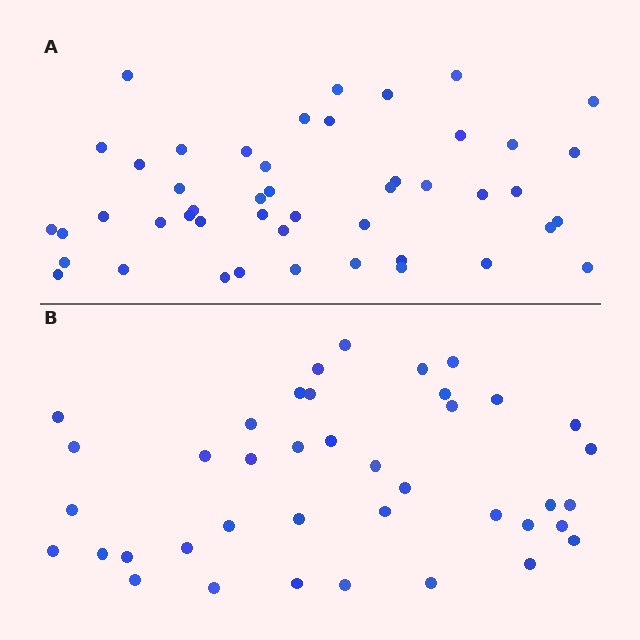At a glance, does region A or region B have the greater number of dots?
Region A (the top region) has more dots.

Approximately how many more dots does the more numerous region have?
Region A has roughly 8 or so more dots than region B.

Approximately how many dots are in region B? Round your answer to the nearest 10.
About 40 dots.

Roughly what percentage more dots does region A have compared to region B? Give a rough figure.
About 20% more.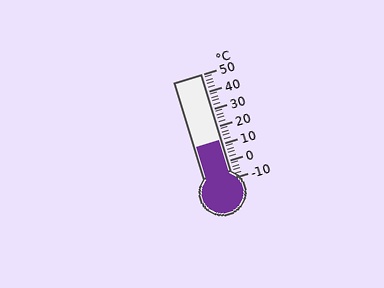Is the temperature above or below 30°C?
The temperature is below 30°C.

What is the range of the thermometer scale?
The thermometer scale ranges from -10°C to 50°C.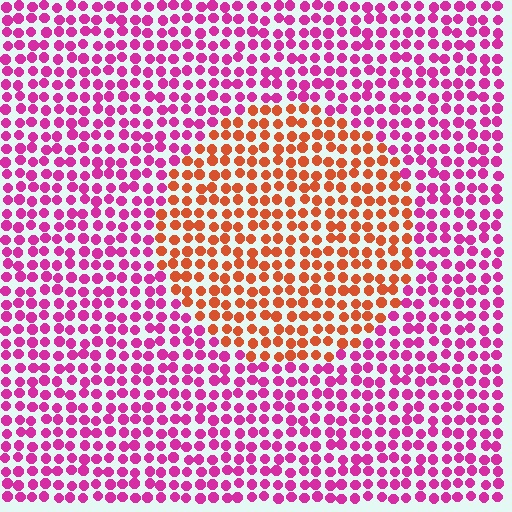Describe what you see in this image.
The image is filled with small magenta elements in a uniform arrangement. A circle-shaped region is visible where the elements are tinted to a slightly different hue, forming a subtle color boundary.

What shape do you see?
I see a circle.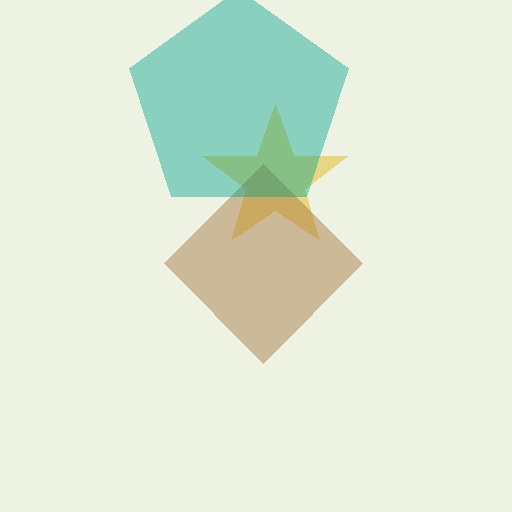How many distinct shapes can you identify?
There are 3 distinct shapes: a yellow star, a brown diamond, a teal pentagon.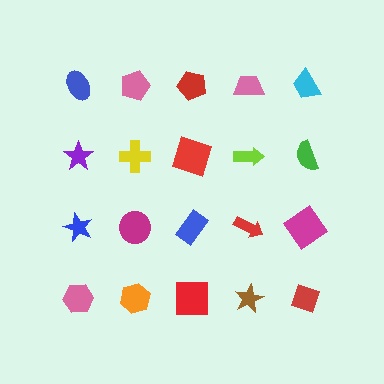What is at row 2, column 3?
A red square.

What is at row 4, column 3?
A red square.